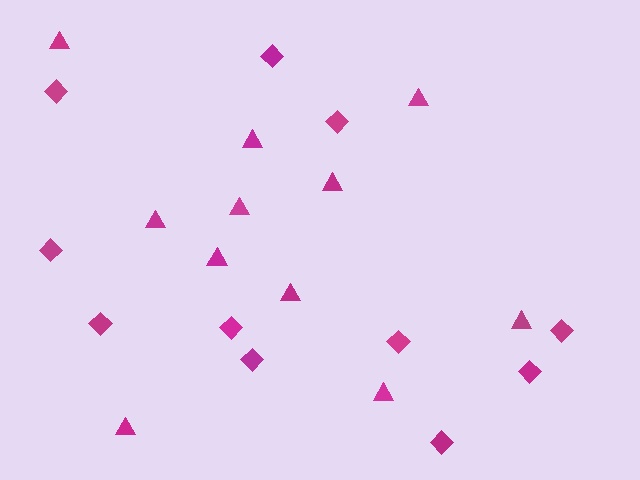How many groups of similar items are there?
There are 2 groups: one group of diamonds (11) and one group of triangles (11).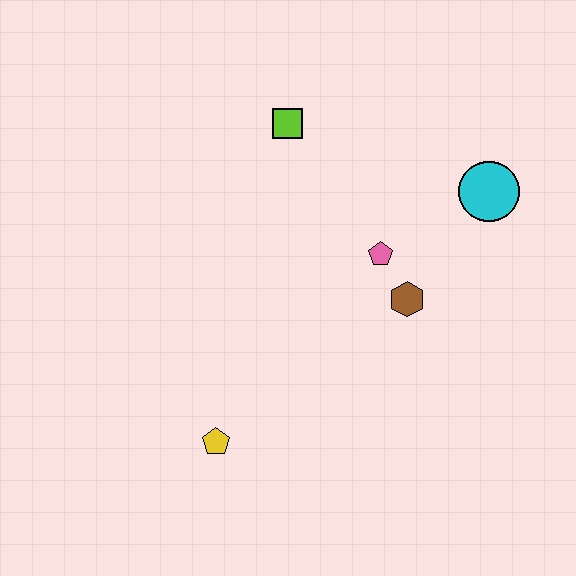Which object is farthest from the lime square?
The yellow pentagon is farthest from the lime square.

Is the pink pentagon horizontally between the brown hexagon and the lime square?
Yes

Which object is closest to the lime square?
The pink pentagon is closest to the lime square.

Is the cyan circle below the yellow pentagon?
No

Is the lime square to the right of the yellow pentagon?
Yes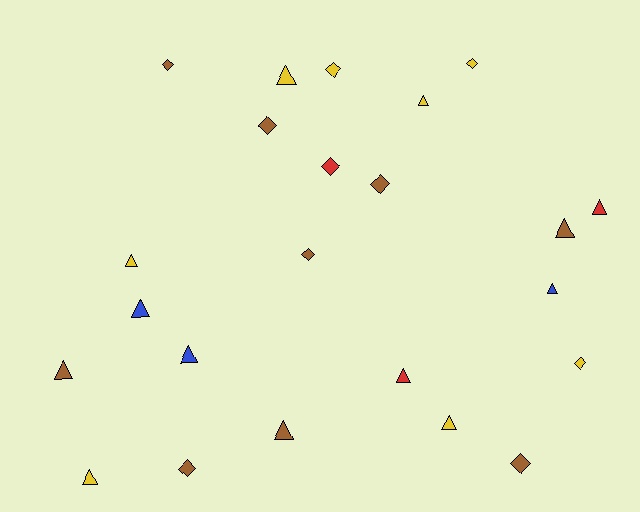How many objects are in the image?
There are 23 objects.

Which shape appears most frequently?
Triangle, with 13 objects.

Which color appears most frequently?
Brown, with 9 objects.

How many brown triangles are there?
There are 3 brown triangles.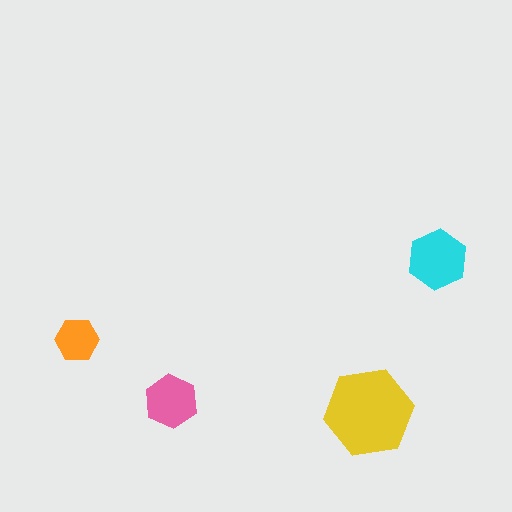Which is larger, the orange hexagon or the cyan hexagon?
The cyan one.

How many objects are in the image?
There are 4 objects in the image.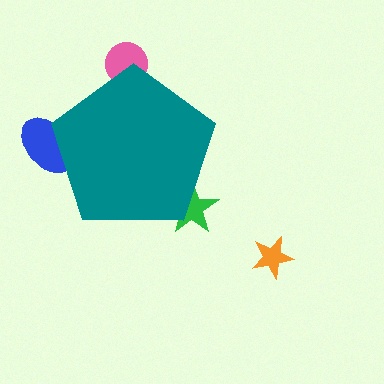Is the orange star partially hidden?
No, the orange star is fully visible.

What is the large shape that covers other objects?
A teal pentagon.